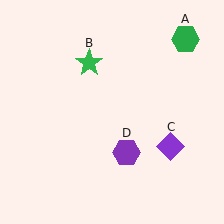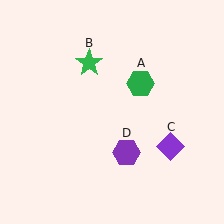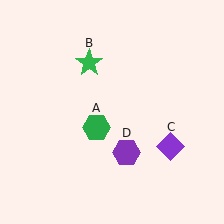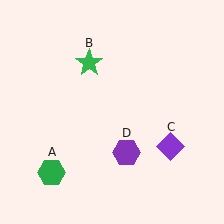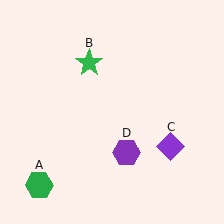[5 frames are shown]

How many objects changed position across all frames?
1 object changed position: green hexagon (object A).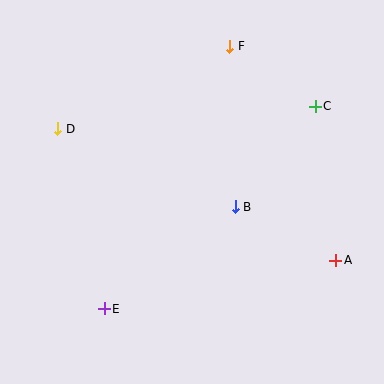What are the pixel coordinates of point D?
Point D is at (58, 129).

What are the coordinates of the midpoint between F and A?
The midpoint between F and A is at (283, 153).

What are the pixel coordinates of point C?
Point C is at (315, 106).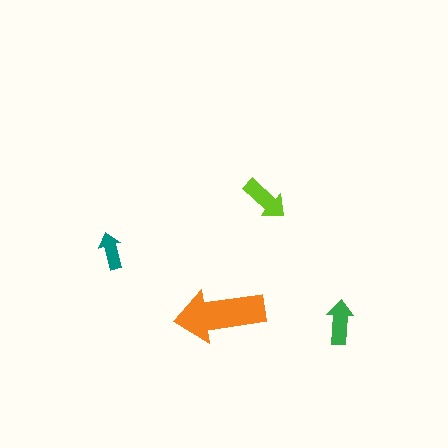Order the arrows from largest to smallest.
the orange one, the lime one, the green one, the teal one.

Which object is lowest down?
The green arrow is bottommost.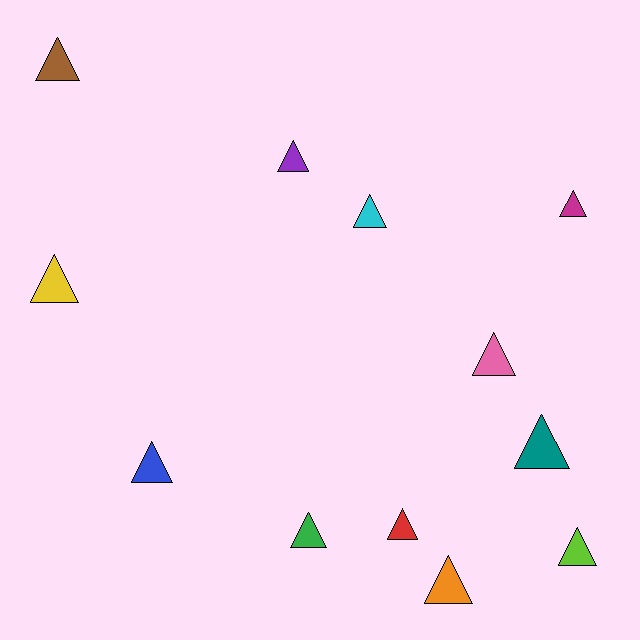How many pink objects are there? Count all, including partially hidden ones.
There is 1 pink object.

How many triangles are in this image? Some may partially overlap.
There are 12 triangles.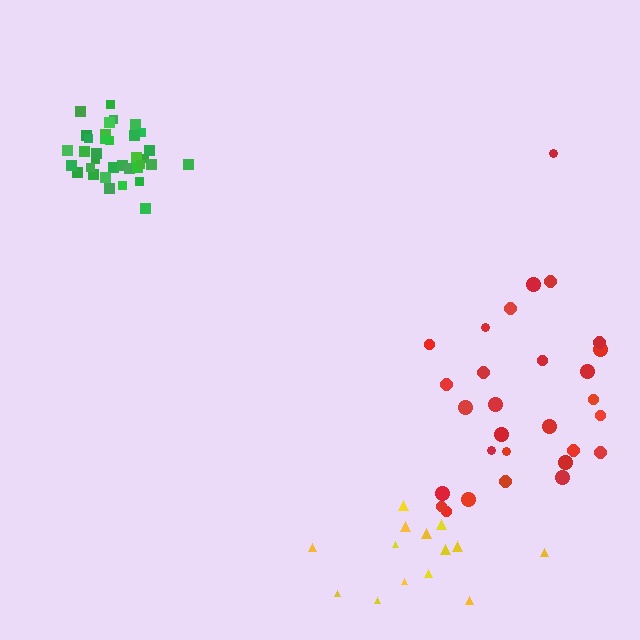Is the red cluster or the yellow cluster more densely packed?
Red.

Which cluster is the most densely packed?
Green.